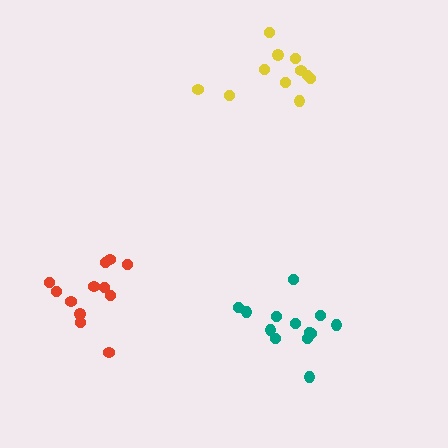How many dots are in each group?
Group 1: 13 dots, Group 2: 12 dots, Group 3: 11 dots (36 total).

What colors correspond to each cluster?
The clusters are colored: teal, red, yellow.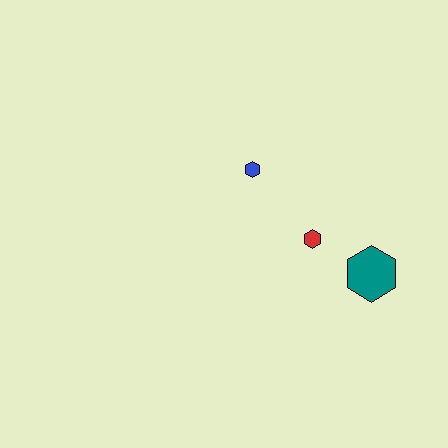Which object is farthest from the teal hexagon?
The blue hexagon is farthest from the teal hexagon.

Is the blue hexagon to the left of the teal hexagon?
Yes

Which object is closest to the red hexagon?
The teal hexagon is closest to the red hexagon.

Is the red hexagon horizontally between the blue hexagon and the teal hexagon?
Yes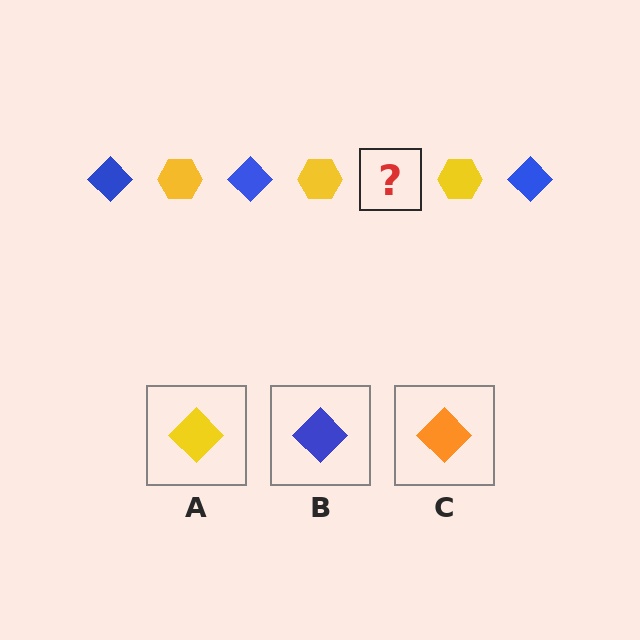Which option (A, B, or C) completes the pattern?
B.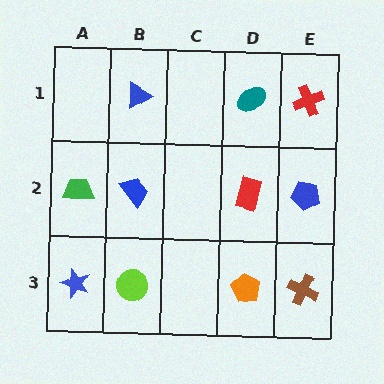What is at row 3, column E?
A brown cross.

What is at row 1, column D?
A teal ellipse.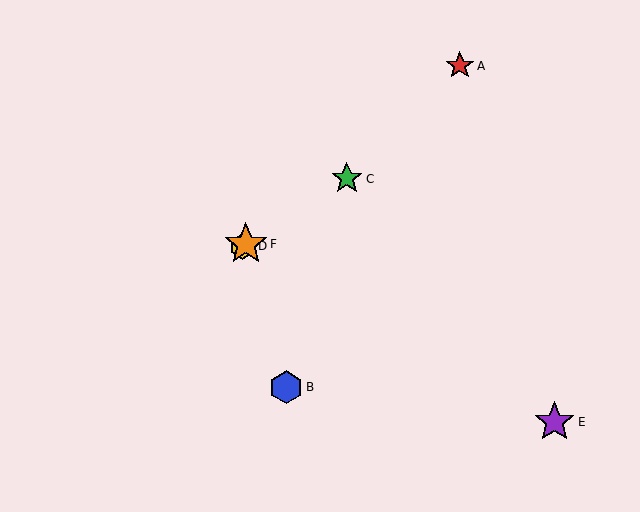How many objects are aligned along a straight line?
3 objects (C, D, F) are aligned along a straight line.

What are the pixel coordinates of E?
Object E is at (554, 422).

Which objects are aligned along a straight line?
Objects C, D, F are aligned along a straight line.